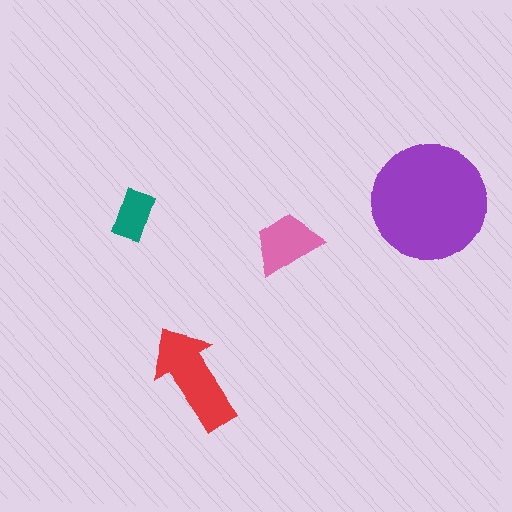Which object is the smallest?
The teal rectangle.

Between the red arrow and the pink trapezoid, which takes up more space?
The red arrow.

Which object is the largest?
The purple circle.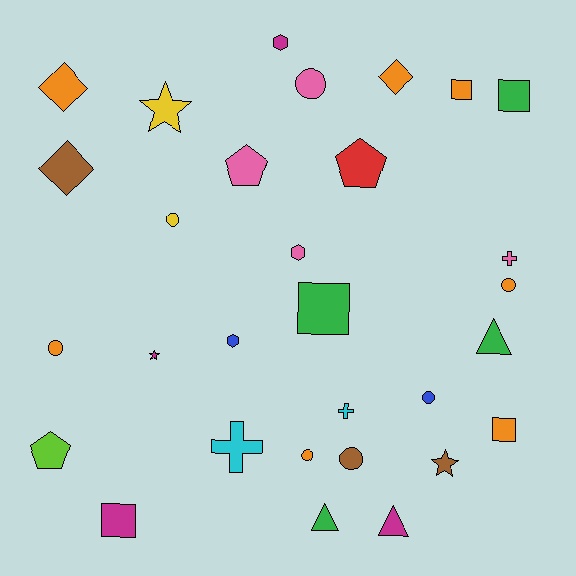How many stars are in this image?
There are 3 stars.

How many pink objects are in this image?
There are 4 pink objects.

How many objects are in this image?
There are 30 objects.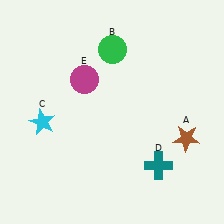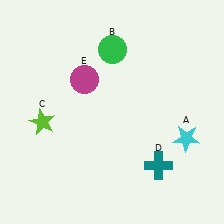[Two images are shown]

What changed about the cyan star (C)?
In Image 1, C is cyan. In Image 2, it changed to lime.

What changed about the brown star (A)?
In Image 1, A is brown. In Image 2, it changed to cyan.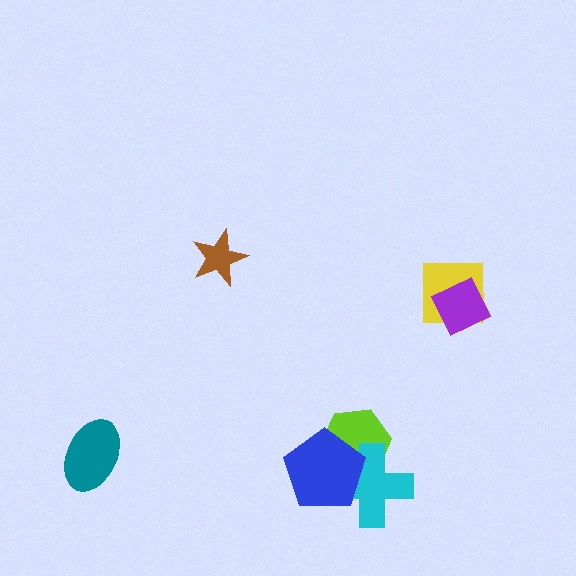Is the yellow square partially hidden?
Yes, it is partially covered by another shape.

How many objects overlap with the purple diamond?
1 object overlaps with the purple diamond.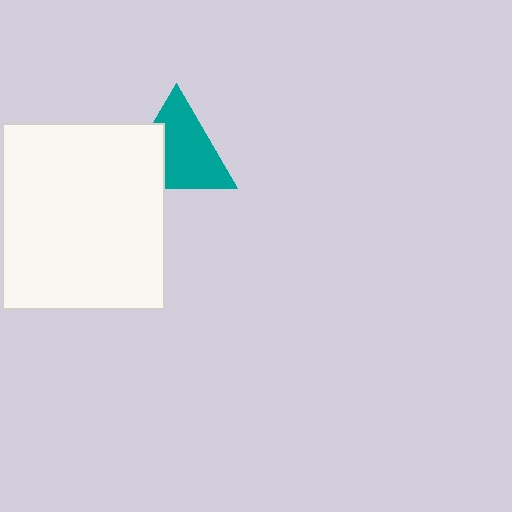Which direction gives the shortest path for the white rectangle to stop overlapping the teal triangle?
Moving toward the lower-left gives the shortest separation.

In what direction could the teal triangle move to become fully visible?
The teal triangle could move toward the upper-right. That would shift it out from behind the white rectangle entirely.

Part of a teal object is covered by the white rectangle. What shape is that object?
It is a triangle.